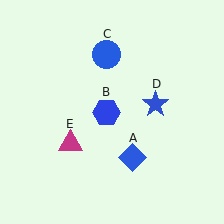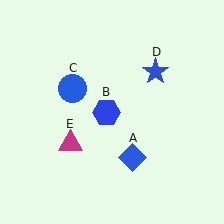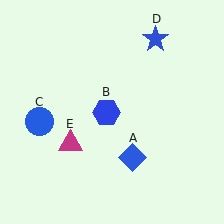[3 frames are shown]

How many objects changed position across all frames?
2 objects changed position: blue circle (object C), blue star (object D).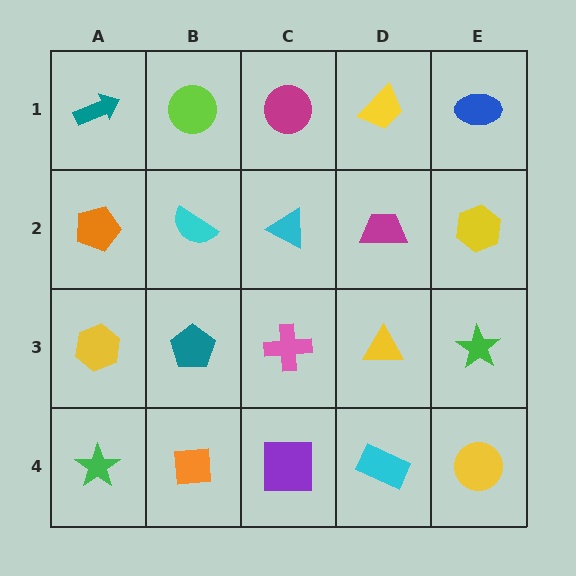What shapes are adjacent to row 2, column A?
A teal arrow (row 1, column A), a yellow hexagon (row 3, column A), a cyan semicircle (row 2, column B).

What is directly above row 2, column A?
A teal arrow.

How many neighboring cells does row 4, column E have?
2.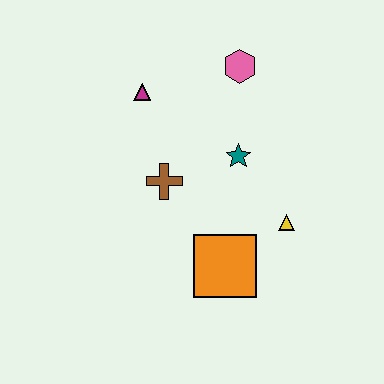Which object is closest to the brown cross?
The teal star is closest to the brown cross.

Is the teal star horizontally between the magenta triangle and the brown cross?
No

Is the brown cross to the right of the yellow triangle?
No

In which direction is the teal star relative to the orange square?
The teal star is above the orange square.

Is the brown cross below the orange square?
No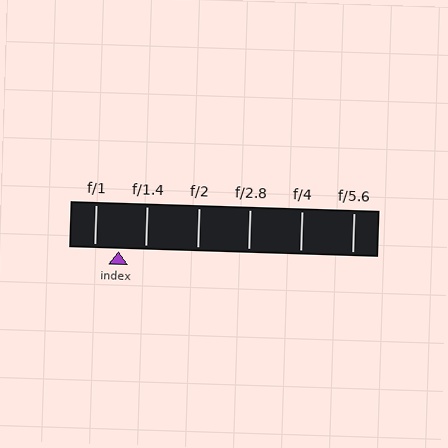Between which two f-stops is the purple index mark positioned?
The index mark is between f/1 and f/1.4.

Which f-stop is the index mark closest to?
The index mark is closest to f/1.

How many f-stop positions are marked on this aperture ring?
There are 6 f-stop positions marked.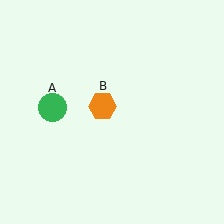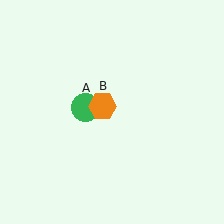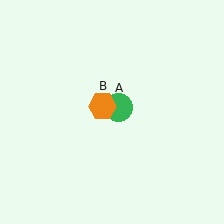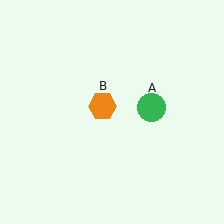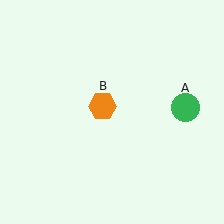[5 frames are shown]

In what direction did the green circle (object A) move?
The green circle (object A) moved right.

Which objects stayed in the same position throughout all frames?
Orange hexagon (object B) remained stationary.